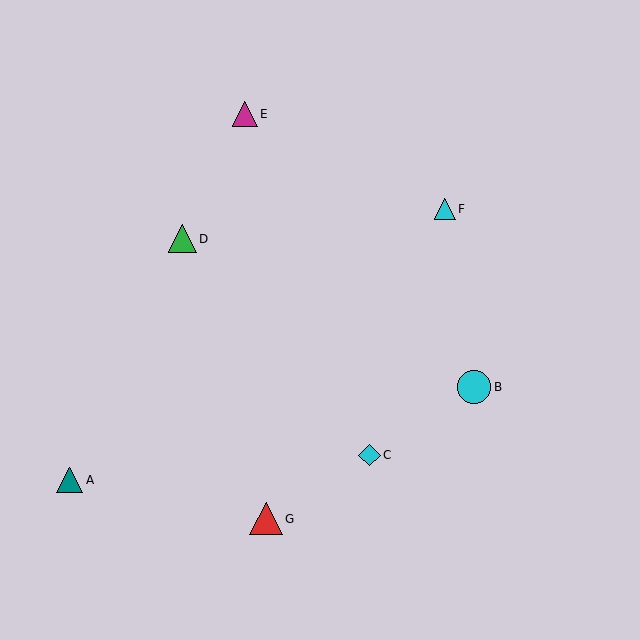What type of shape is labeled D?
Shape D is a green triangle.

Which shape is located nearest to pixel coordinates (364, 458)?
The cyan diamond (labeled C) at (369, 455) is nearest to that location.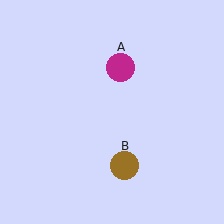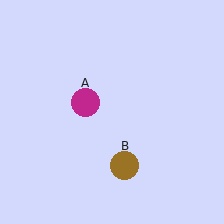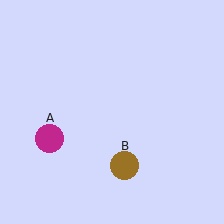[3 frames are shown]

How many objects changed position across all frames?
1 object changed position: magenta circle (object A).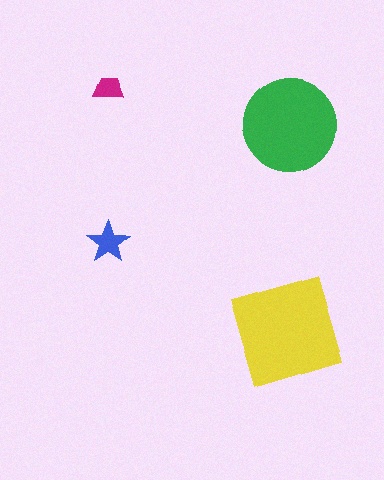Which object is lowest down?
The yellow square is bottommost.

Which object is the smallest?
The magenta trapezoid.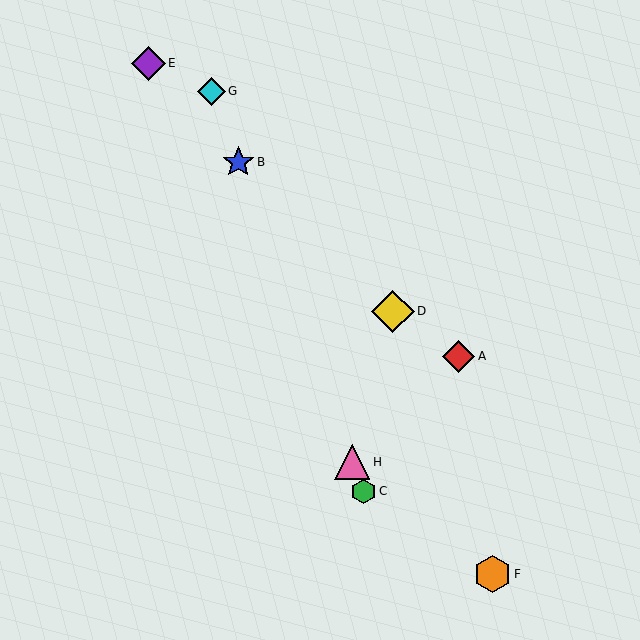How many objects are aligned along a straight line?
4 objects (B, C, G, H) are aligned along a straight line.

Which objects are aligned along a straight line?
Objects B, C, G, H are aligned along a straight line.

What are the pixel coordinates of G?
Object G is at (212, 91).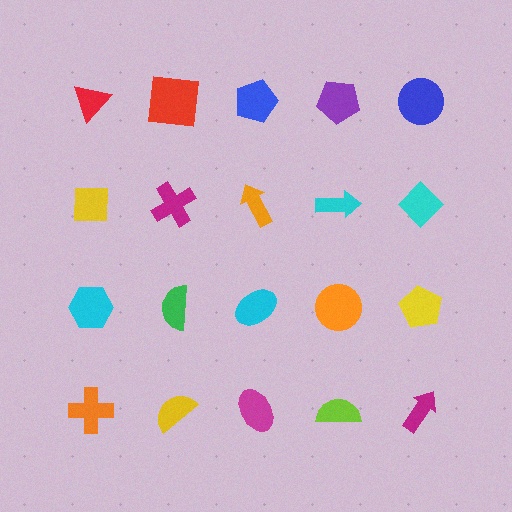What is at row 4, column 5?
A magenta arrow.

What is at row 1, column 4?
A purple pentagon.